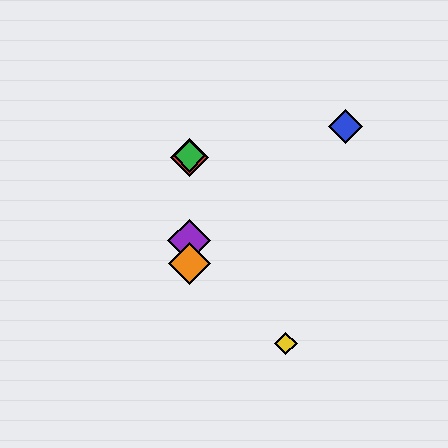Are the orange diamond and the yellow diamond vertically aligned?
No, the orange diamond is at x≈189 and the yellow diamond is at x≈286.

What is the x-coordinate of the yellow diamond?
The yellow diamond is at x≈286.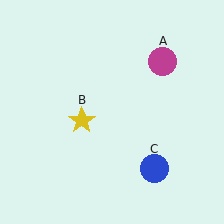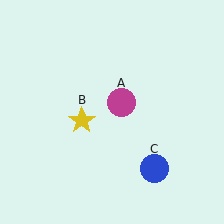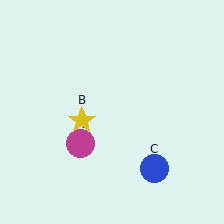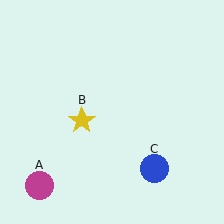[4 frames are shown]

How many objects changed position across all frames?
1 object changed position: magenta circle (object A).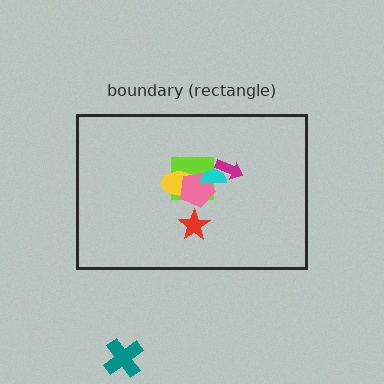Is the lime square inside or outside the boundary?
Inside.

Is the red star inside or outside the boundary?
Inside.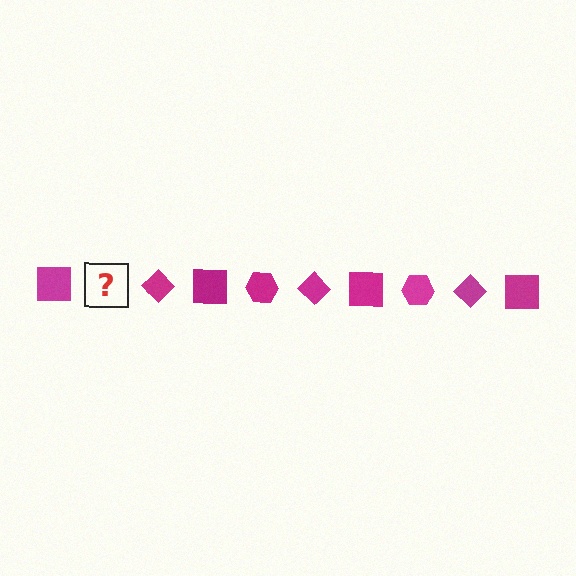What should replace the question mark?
The question mark should be replaced with a magenta hexagon.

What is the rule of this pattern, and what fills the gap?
The rule is that the pattern cycles through square, hexagon, diamond shapes in magenta. The gap should be filled with a magenta hexagon.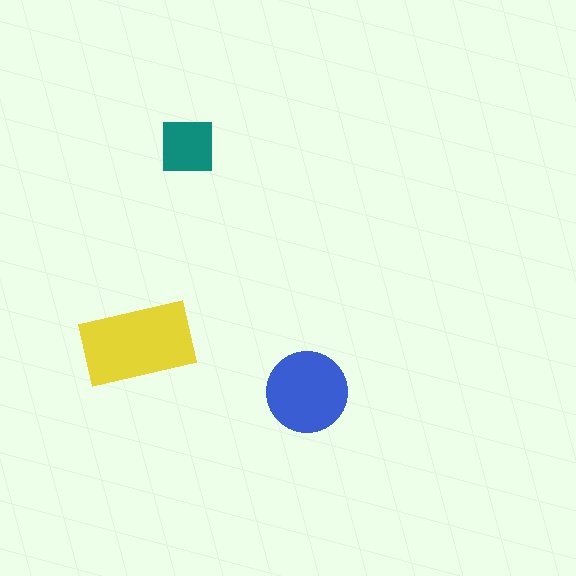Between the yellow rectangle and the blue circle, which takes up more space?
The yellow rectangle.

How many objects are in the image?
There are 3 objects in the image.